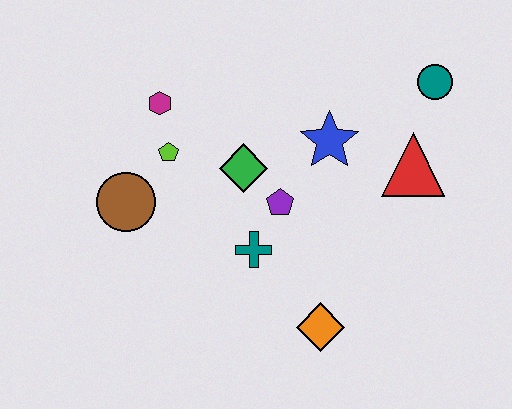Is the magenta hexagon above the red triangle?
Yes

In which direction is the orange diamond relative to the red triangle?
The orange diamond is below the red triangle.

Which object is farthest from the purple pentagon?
The teal circle is farthest from the purple pentagon.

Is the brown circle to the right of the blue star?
No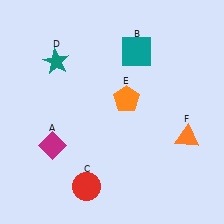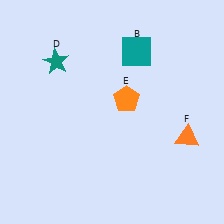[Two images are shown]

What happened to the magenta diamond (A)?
The magenta diamond (A) was removed in Image 2. It was in the bottom-left area of Image 1.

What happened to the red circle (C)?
The red circle (C) was removed in Image 2. It was in the bottom-left area of Image 1.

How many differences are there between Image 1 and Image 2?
There are 2 differences between the two images.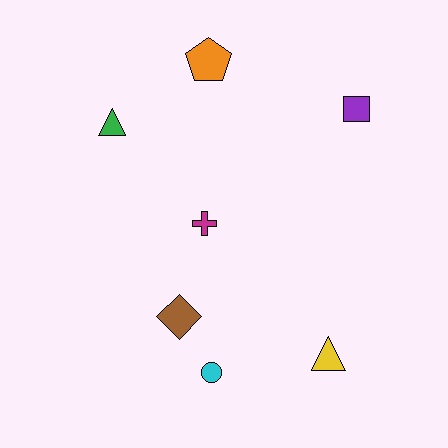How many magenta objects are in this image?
There is 1 magenta object.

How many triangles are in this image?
There are 2 triangles.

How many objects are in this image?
There are 7 objects.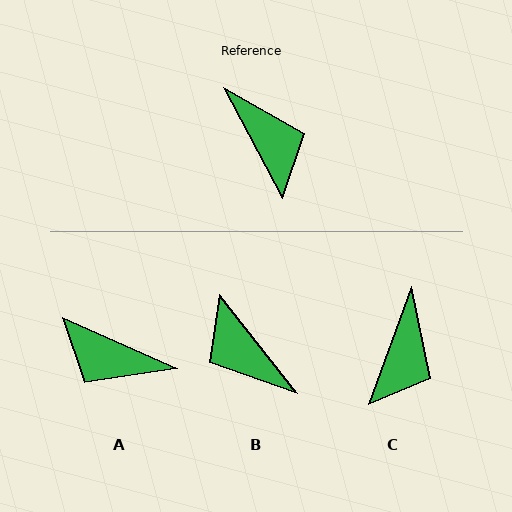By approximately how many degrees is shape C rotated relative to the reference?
Approximately 49 degrees clockwise.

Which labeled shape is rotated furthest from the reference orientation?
B, about 170 degrees away.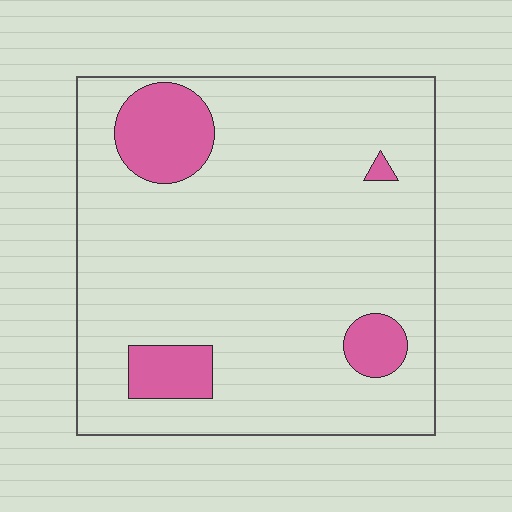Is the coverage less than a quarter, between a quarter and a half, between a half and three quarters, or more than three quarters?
Less than a quarter.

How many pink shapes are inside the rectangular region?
4.